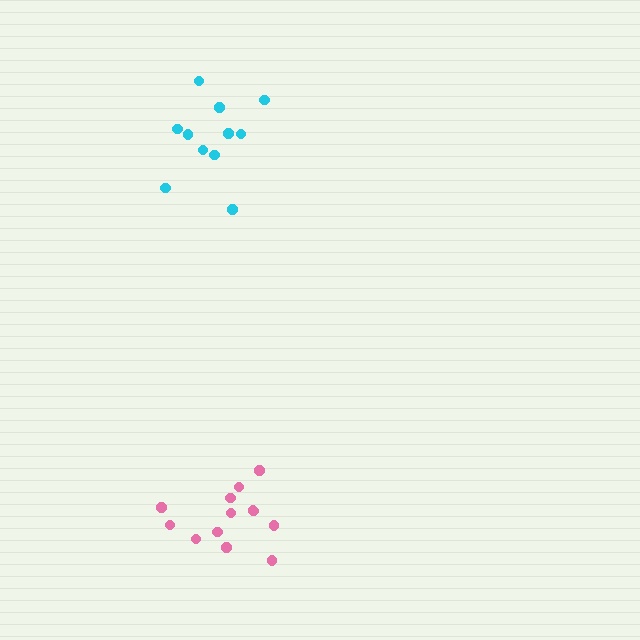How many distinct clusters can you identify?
There are 2 distinct clusters.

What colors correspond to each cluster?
The clusters are colored: pink, cyan.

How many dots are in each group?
Group 1: 13 dots, Group 2: 11 dots (24 total).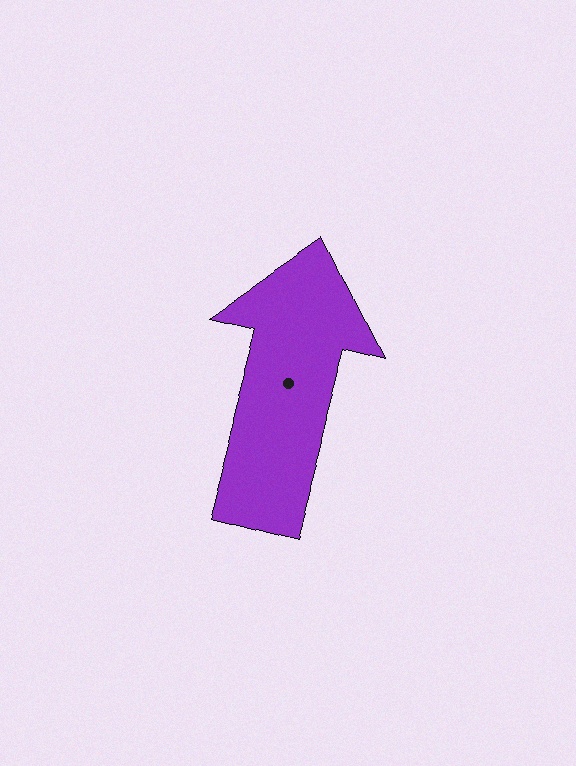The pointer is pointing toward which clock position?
Roughly 1 o'clock.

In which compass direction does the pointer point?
North.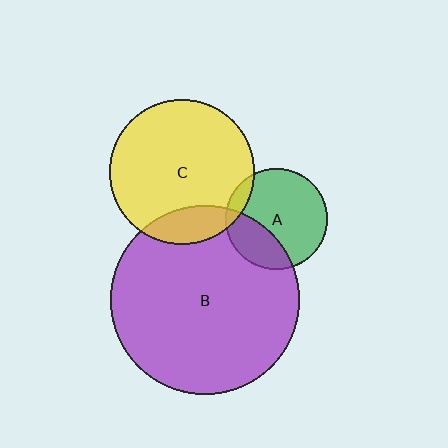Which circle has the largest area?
Circle B (purple).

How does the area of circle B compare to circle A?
Approximately 3.5 times.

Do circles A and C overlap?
Yes.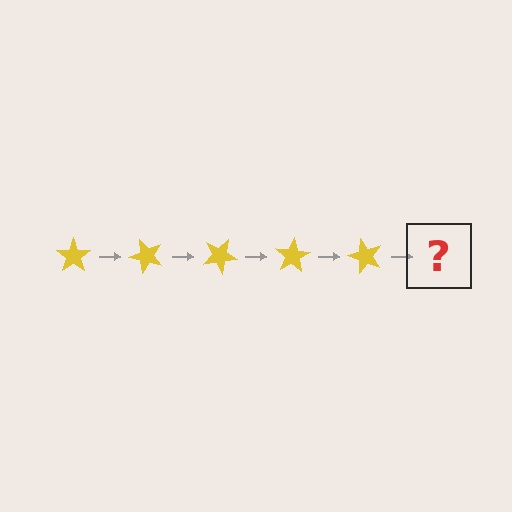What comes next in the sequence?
The next element should be a yellow star rotated 250 degrees.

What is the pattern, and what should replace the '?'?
The pattern is that the star rotates 50 degrees each step. The '?' should be a yellow star rotated 250 degrees.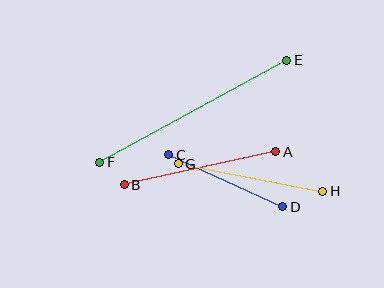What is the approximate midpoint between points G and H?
The midpoint is at approximately (250, 178) pixels.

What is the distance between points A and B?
The distance is approximately 155 pixels.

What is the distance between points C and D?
The distance is approximately 125 pixels.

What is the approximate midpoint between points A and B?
The midpoint is at approximately (200, 168) pixels.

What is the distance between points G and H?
The distance is approximately 147 pixels.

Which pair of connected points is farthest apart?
Points E and F are farthest apart.